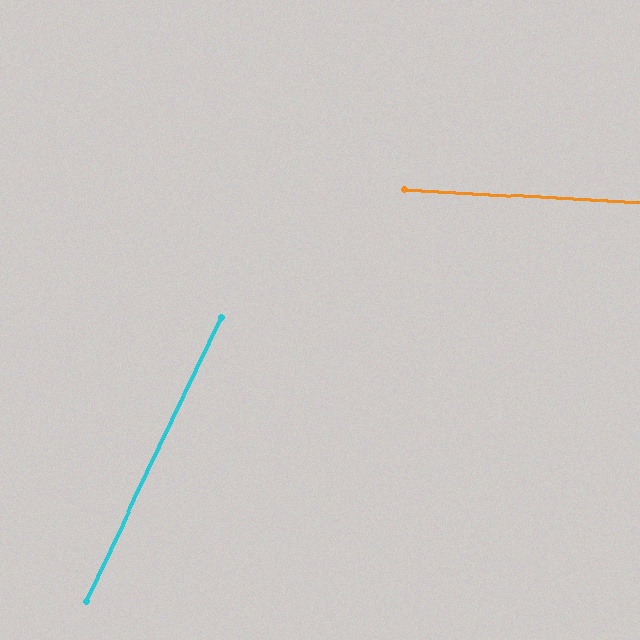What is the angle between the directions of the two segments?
Approximately 68 degrees.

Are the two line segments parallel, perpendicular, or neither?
Neither parallel nor perpendicular — they differ by about 68°.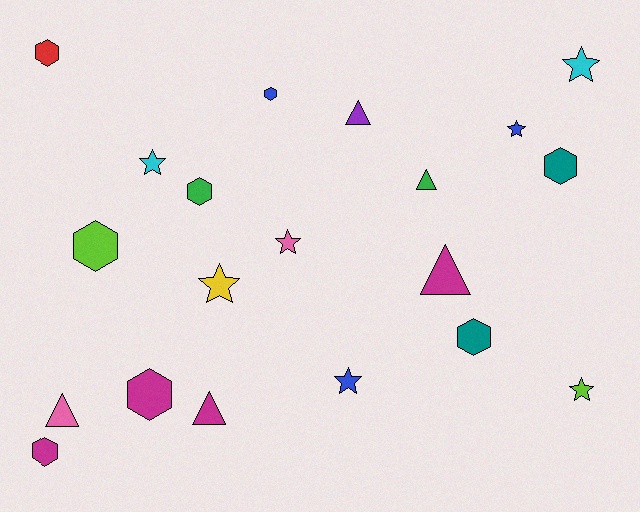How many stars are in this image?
There are 7 stars.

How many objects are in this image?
There are 20 objects.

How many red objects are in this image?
There is 1 red object.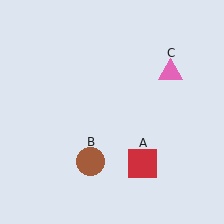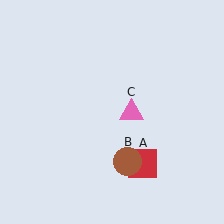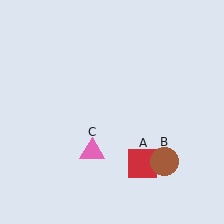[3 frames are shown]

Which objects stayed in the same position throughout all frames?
Red square (object A) remained stationary.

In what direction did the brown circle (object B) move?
The brown circle (object B) moved right.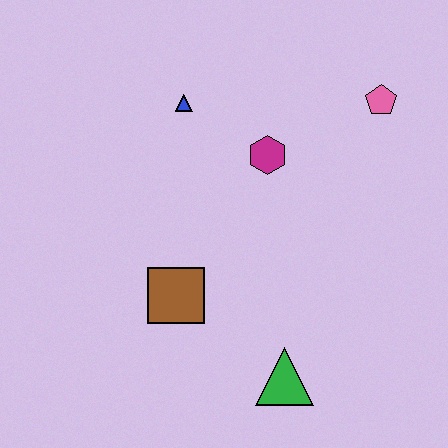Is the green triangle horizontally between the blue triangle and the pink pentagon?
Yes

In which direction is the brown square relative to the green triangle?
The brown square is to the left of the green triangle.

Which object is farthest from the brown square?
The pink pentagon is farthest from the brown square.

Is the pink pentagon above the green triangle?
Yes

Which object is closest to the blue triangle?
The magenta hexagon is closest to the blue triangle.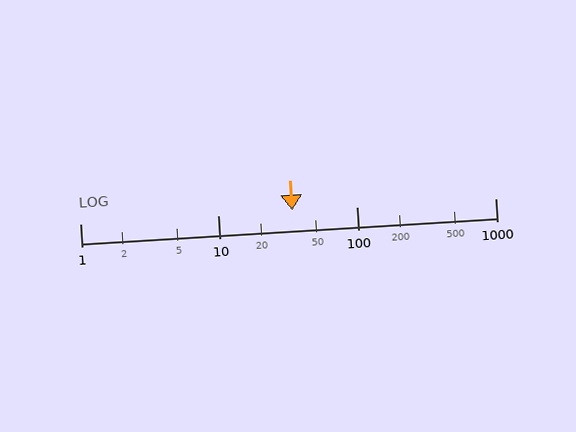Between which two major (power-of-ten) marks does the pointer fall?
The pointer is between 10 and 100.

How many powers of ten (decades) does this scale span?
The scale spans 3 decades, from 1 to 1000.